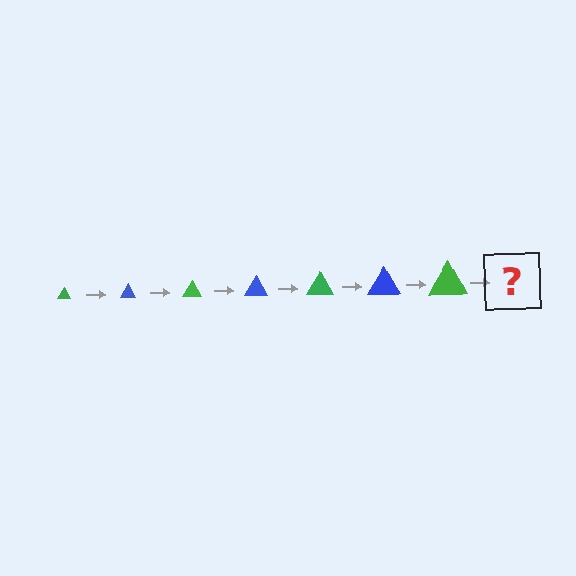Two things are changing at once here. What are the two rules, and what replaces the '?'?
The two rules are that the triangle grows larger each step and the color cycles through green and blue. The '?' should be a blue triangle, larger than the previous one.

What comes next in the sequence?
The next element should be a blue triangle, larger than the previous one.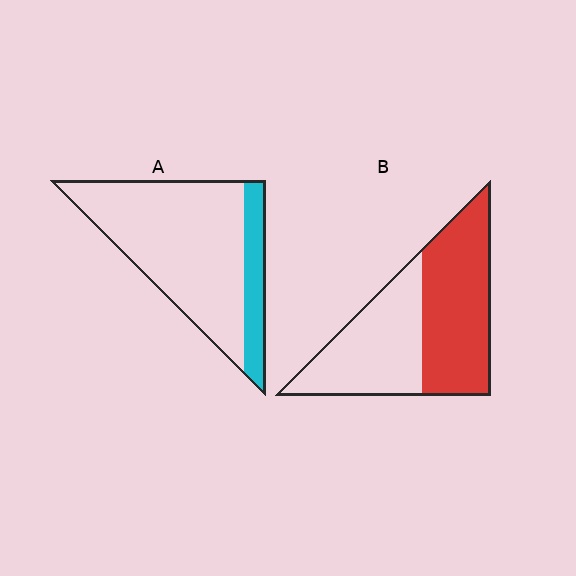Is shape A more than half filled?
No.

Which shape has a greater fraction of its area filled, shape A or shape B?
Shape B.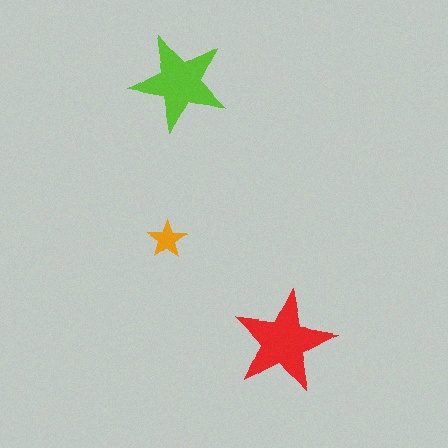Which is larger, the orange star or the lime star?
The lime one.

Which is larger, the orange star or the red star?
The red one.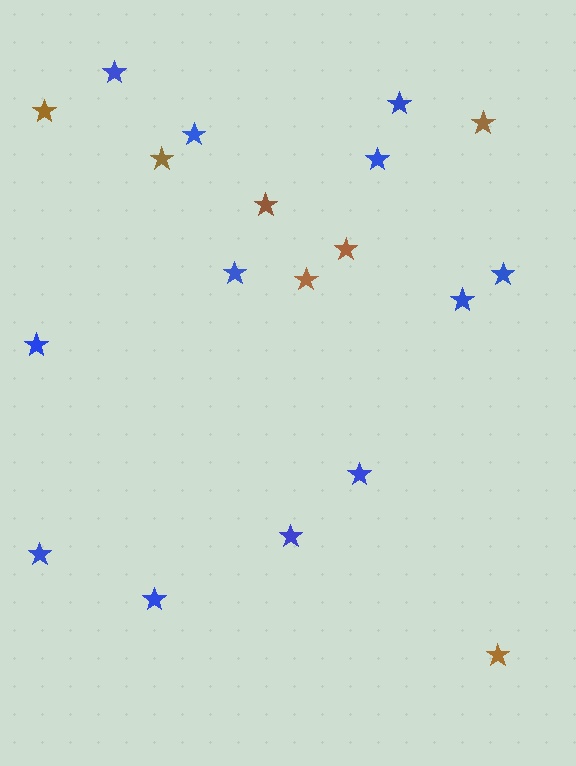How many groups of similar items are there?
There are 2 groups: one group of blue stars (12) and one group of brown stars (7).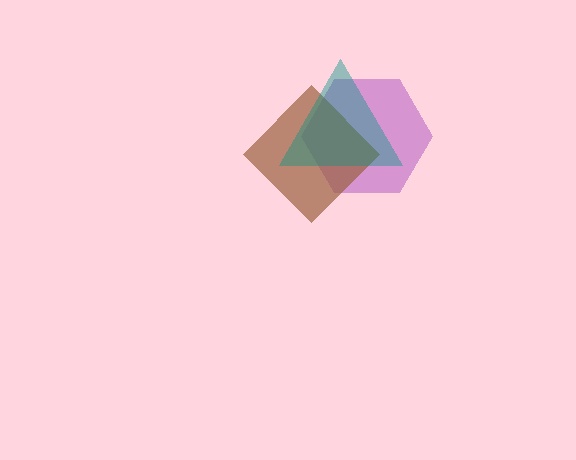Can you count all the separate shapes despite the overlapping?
Yes, there are 3 separate shapes.